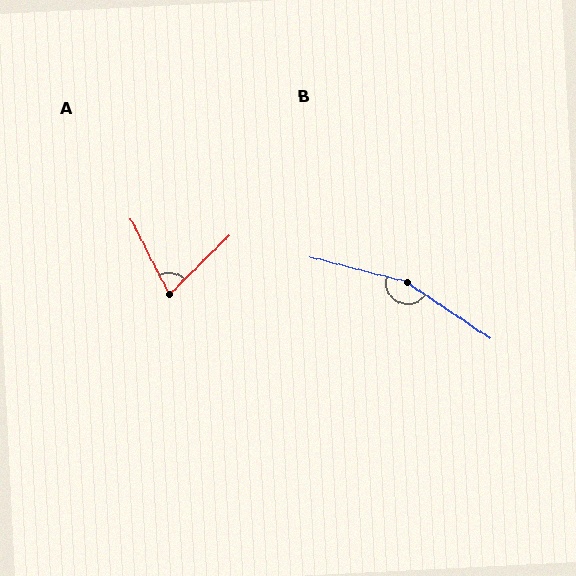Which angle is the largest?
B, at approximately 161 degrees.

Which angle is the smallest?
A, at approximately 72 degrees.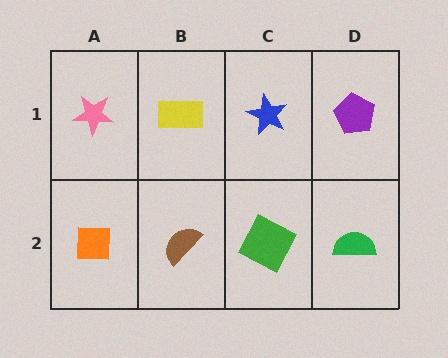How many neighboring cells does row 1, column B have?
3.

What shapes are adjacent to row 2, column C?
A blue star (row 1, column C), a brown semicircle (row 2, column B), a green semicircle (row 2, column D).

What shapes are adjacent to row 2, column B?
A yellow rectangle (row 1, column B), an orange square (row 2, column A), a green square (row 2, column C).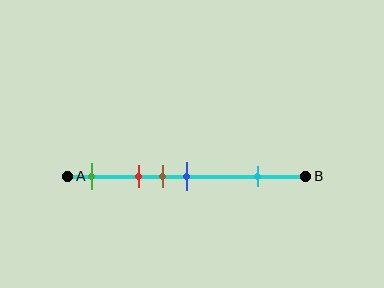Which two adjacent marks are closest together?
The brown and blue marks are the closest adjacent pair.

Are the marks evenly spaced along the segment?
No, the marks are not evenly spaced.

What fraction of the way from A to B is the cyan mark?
The cyan mark is approximately 80% (0.8) of the way from A to B.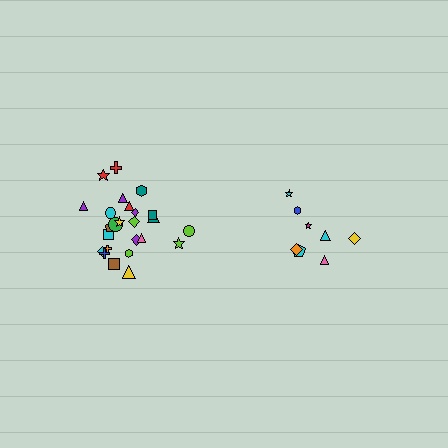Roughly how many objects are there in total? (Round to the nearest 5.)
Roughly 35 objects in total.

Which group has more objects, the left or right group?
The left group.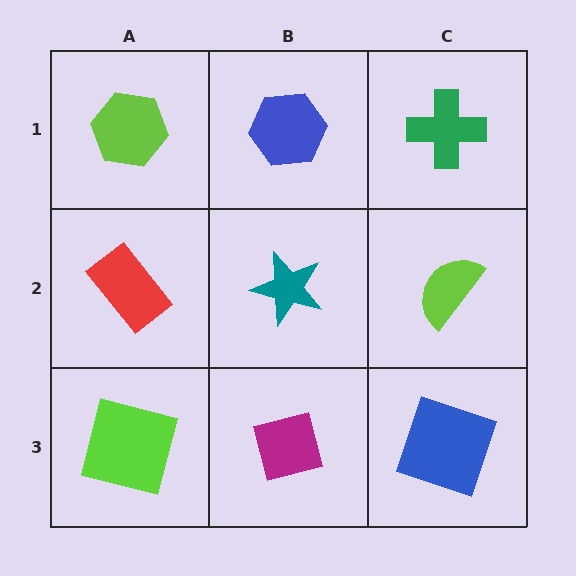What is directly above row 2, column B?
A blue hexagon.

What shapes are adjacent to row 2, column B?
A blue hexagon (row 1, column B), a magenta square (row 3, column B), a red rectangle (row 2, column A), a lime semicircle (row 2, column C).